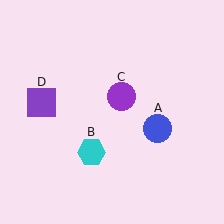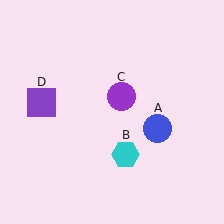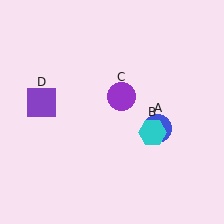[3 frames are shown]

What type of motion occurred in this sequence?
The cyan hexagon (object B) rotated counterclockwise around the center of the scene.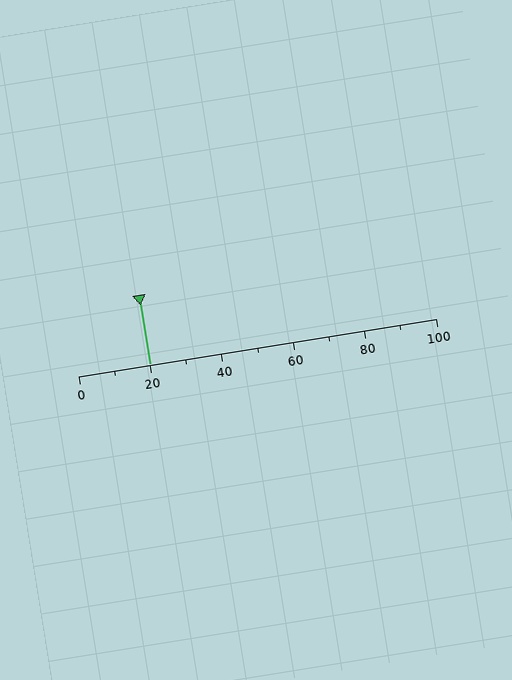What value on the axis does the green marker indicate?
The marker indicates approximately 20.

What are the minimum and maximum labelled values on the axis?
The axis runs from 0 to 100.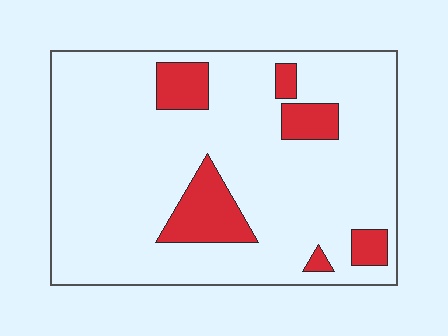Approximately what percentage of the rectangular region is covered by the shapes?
Approximately 15%.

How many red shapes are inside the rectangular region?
6.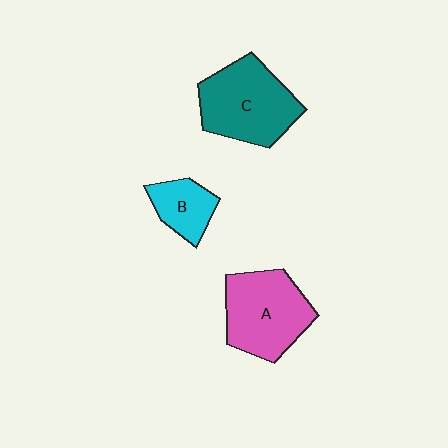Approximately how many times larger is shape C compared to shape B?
Approximately 2.1 times.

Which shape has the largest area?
Shape C (teal).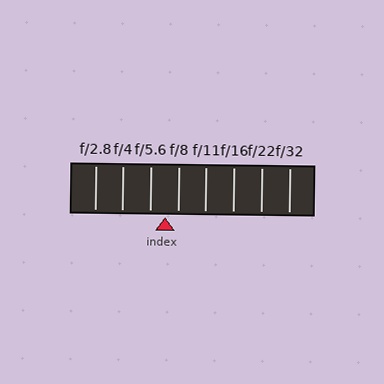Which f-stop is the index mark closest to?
The index mark is closest to f/8.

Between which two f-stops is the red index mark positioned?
The index mark is between f/5.6 and f/8.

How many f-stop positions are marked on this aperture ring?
There are 8 f-stop positions marked.